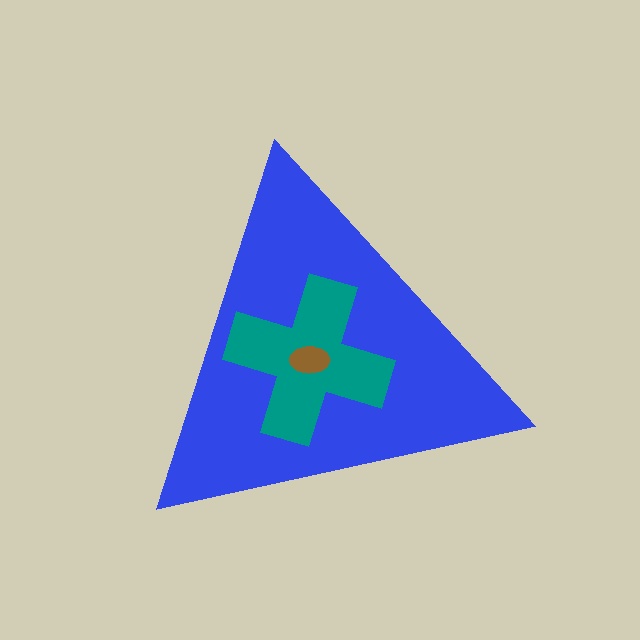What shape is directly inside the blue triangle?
The teal cross.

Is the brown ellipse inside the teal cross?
Yes.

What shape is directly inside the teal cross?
The brown ellipse.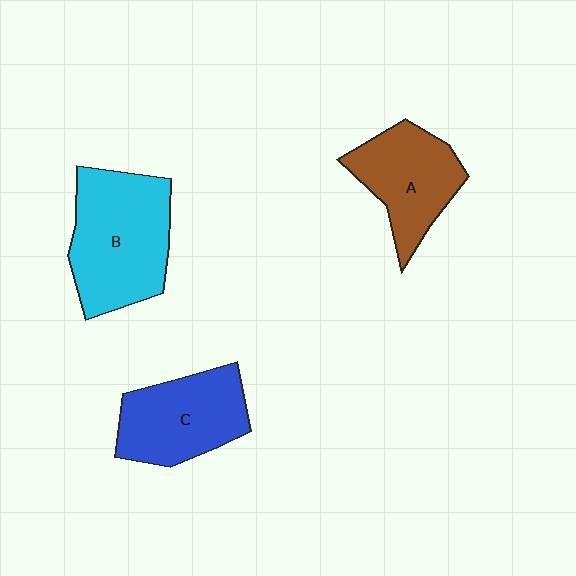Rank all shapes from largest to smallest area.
From largest to smallest: B (cyan), C (blue), A (brown).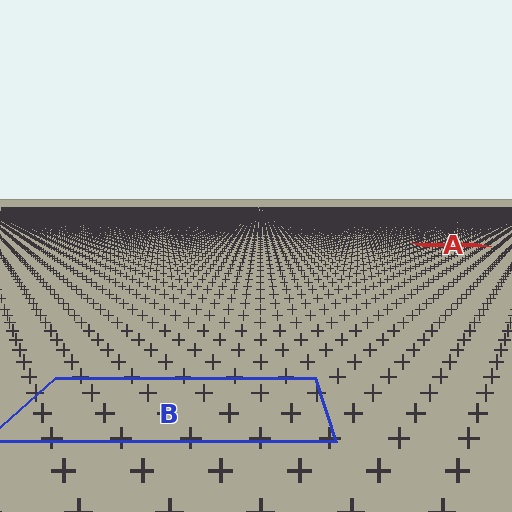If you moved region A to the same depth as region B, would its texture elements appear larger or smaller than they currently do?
They would appear larger. At a closer depth, the same texture elements are projected at a bigger on-screen size.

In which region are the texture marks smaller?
The texture marks are smaller in region A, because it is farther away.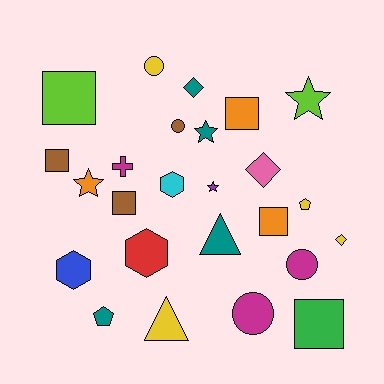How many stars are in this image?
There are 4 stars.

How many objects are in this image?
There are 25 objects.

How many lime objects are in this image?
There are 2 lime objects.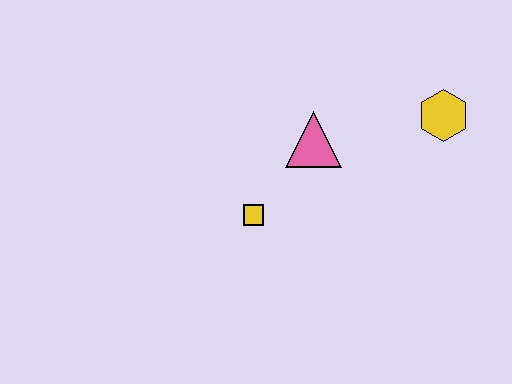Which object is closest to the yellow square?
The pink triangle is closest to the yellow square.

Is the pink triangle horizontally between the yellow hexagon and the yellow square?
Yes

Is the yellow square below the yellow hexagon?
Yes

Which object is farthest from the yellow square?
The yellow hexagon is farthest from the yellow square.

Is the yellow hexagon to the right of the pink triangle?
Yes